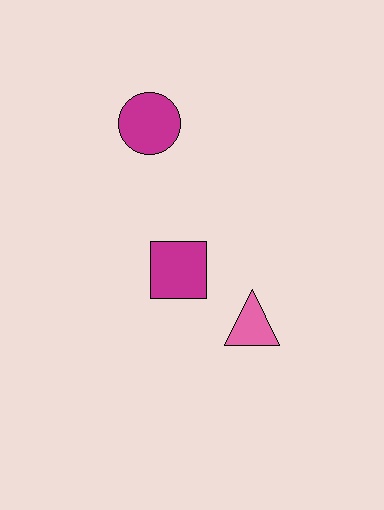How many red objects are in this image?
There are no red objects.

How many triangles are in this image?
There is 1 triangle.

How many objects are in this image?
There are 3 objects.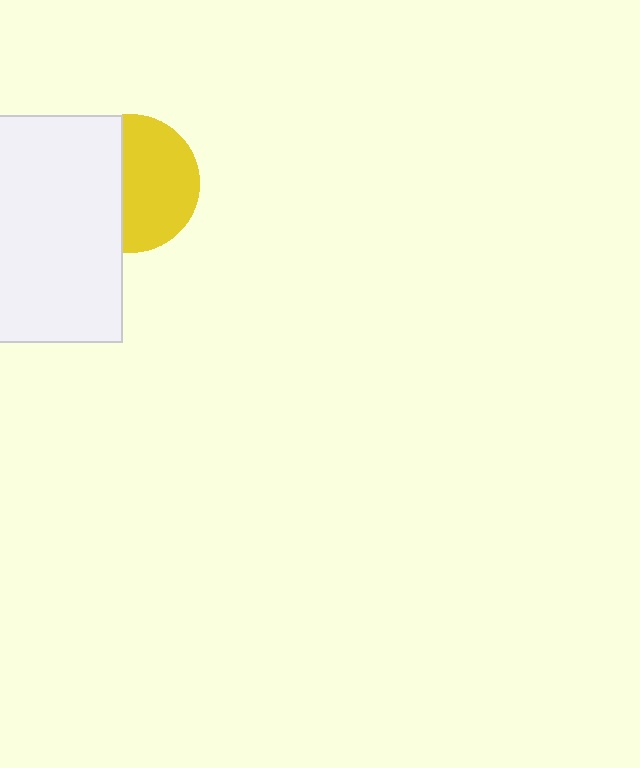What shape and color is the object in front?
The object in front is a white rectangle.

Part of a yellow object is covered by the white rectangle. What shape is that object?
It is a circle.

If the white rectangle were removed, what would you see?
You would see the complete yellow circle.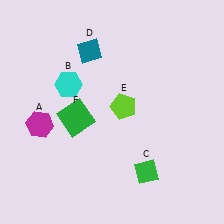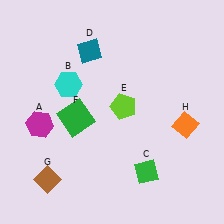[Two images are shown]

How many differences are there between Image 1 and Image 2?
There are 2 differences between the two images.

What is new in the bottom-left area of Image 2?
A brown diamond (G) was added in the bottom-left area of Image 2.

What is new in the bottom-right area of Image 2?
An orange diamond (H) was added in the bottom-right area of Image 2.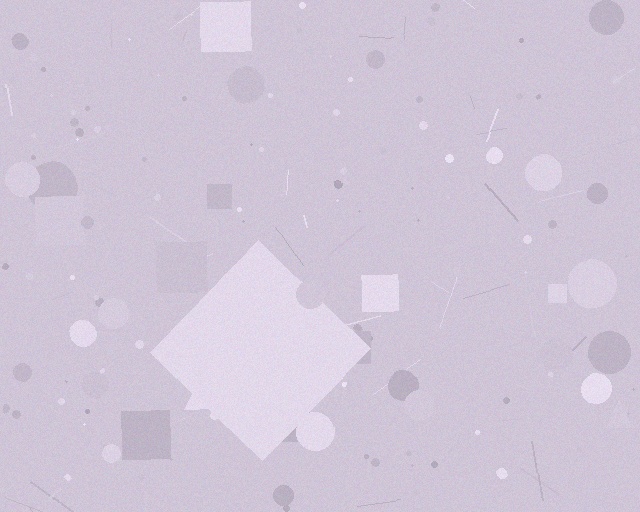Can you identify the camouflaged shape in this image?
The camouflaged shape is a diamond.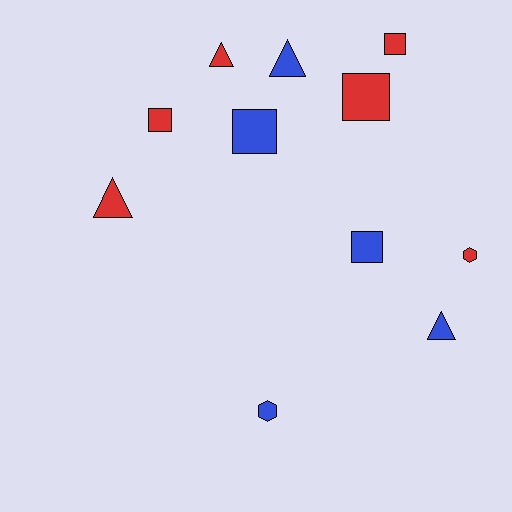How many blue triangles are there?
There are 2 blue triangles.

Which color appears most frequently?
Red, with 6 objects.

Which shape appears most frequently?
Square, with 5 objects.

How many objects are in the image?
There are 11 objects.